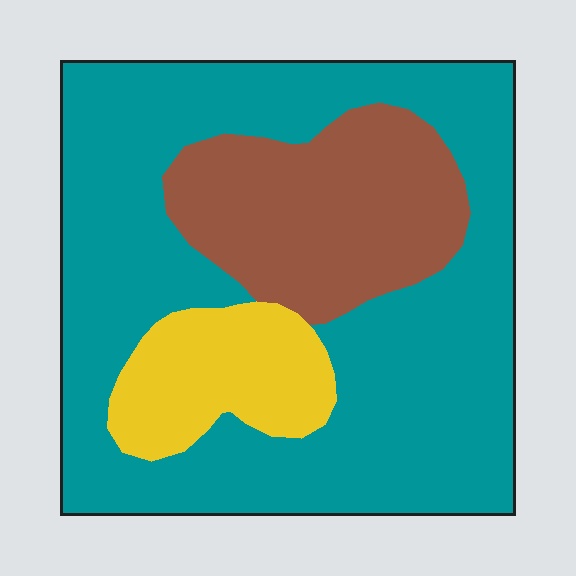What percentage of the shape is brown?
Brown takes up about one fifth (1/5) of the shape.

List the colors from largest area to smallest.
From largest to smallest: teal, brown, yellow.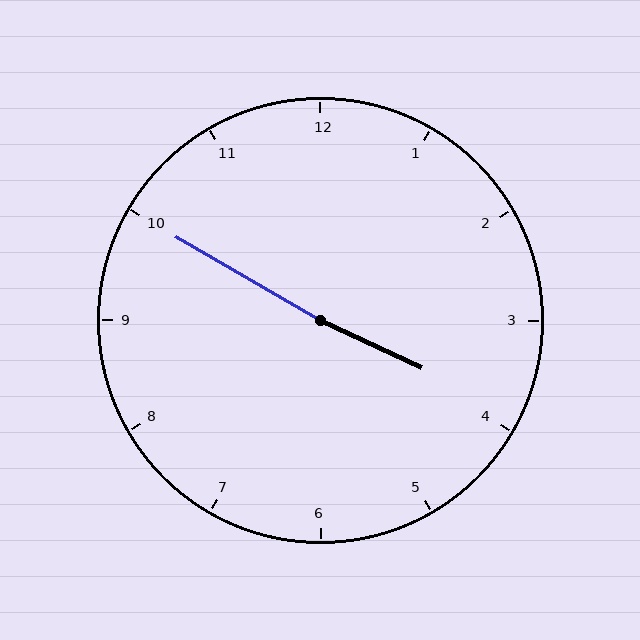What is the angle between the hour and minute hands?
Approximately 175 degrees.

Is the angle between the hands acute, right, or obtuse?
It is obtuse.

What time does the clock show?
3:50.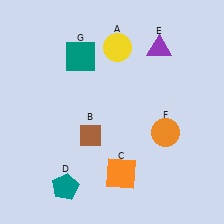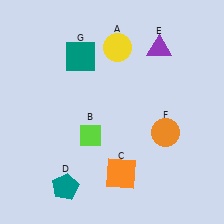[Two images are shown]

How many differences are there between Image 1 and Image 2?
There is 1 difference between the two images.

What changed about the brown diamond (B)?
In Image 1, B is brown. In Image 2, it changed to lime.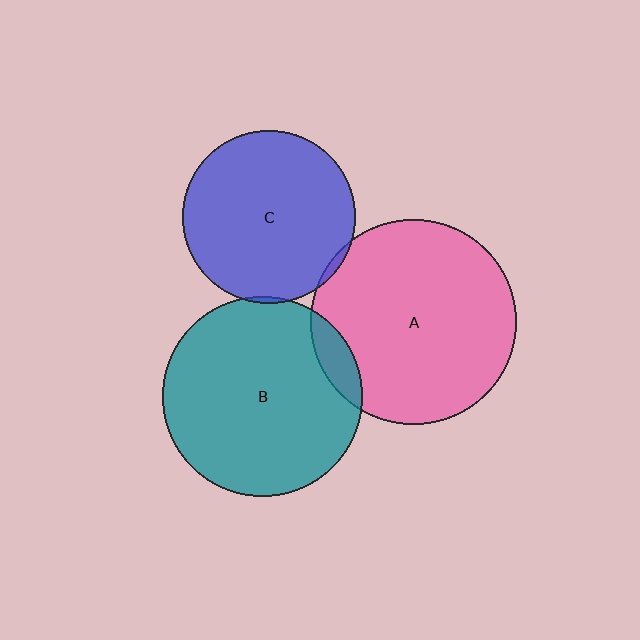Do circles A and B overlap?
Yes.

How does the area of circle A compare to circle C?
Approximately 1.4 times.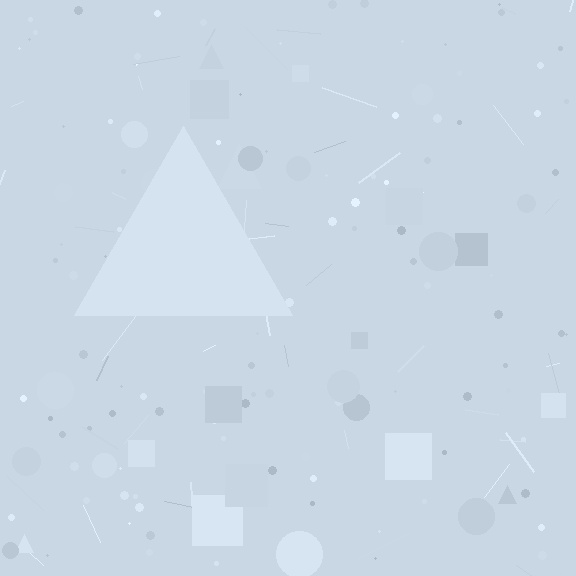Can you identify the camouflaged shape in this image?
The camouflaged shape is a triangle.